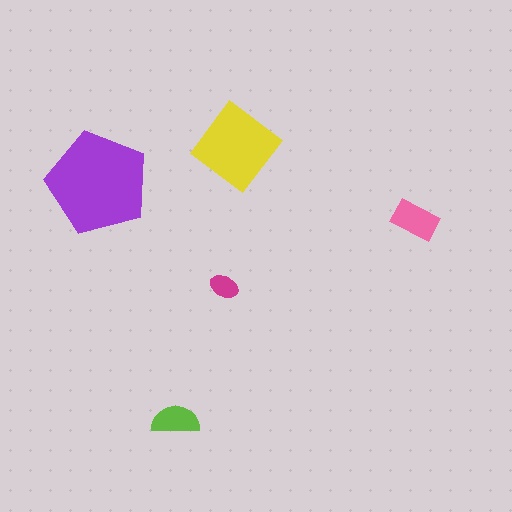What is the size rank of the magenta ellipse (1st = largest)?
5th.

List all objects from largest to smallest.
The purple pentagon, the yellow diamond, the pink rectangle, the lime semicircle, the magenta ellipse.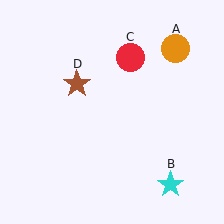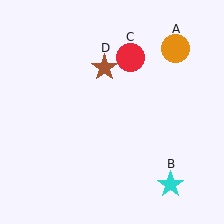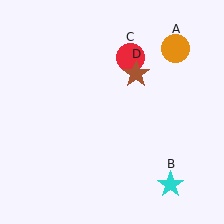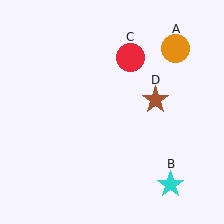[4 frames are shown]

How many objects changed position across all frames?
1 object changed position: brown star (object D).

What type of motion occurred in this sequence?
The brown star (object D) rotated clockwise around the center of the scene.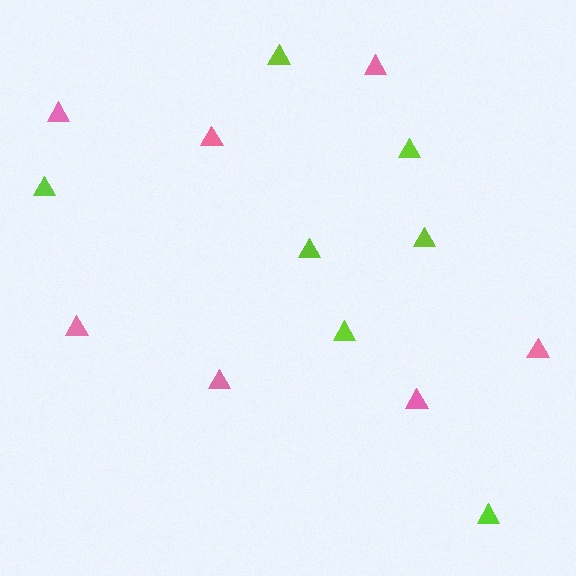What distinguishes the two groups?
There are 2 groups: one group of pink triangles (7) and one group of lime triangles (7).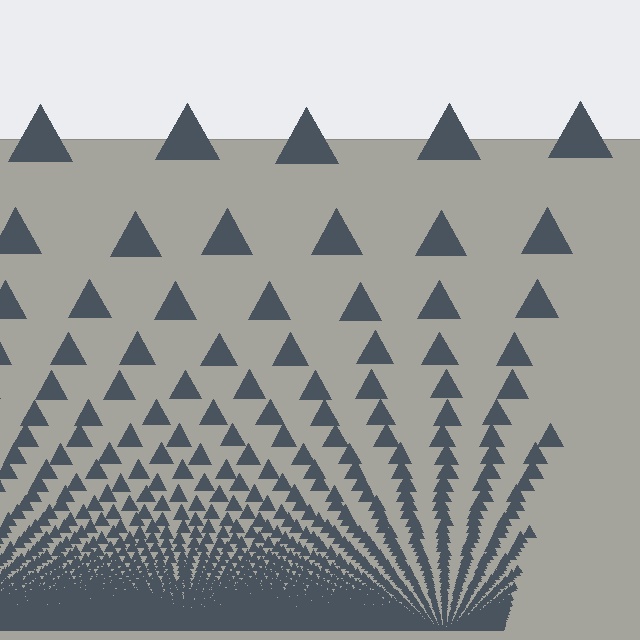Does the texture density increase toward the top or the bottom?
Density increases toward the bottom.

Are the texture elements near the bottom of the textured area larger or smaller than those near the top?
Smaller. The gradient is inverted — elements near the bottom are smaller and denser.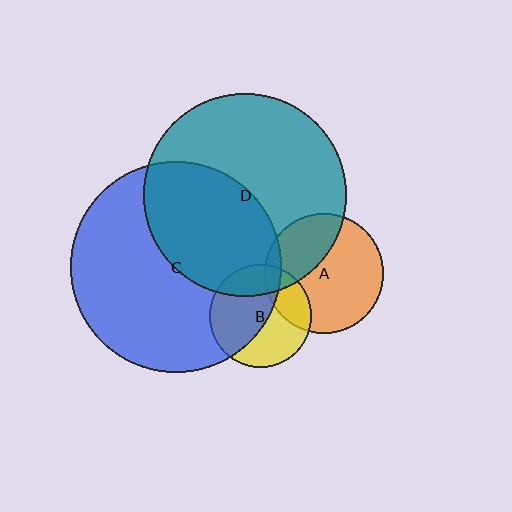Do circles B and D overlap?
Yes.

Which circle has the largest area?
Circle C (blue).